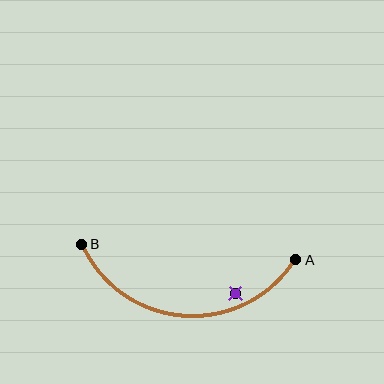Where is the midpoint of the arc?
The arc midpoint is the point on the curve farthest from the straight line joining A and B. It sits below that line.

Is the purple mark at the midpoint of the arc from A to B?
No — the purple mark does not lie on the arc at all. It sits slightly inside the curve.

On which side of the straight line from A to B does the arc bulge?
The arc bulges below the straight line connecting A and B.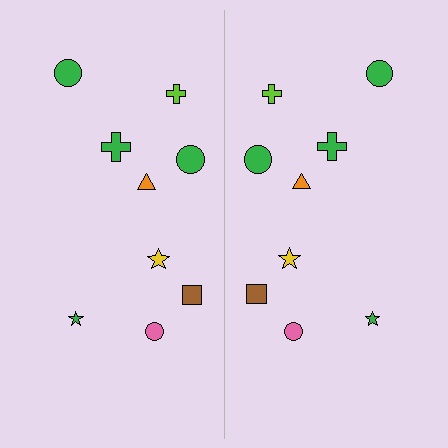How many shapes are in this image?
There are 18 shapes in this image.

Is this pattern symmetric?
Yes, this pattern has bilateral (reflection) symmetry.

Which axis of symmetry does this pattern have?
The pattern has a vertical axis of symmetry running through the center of the image.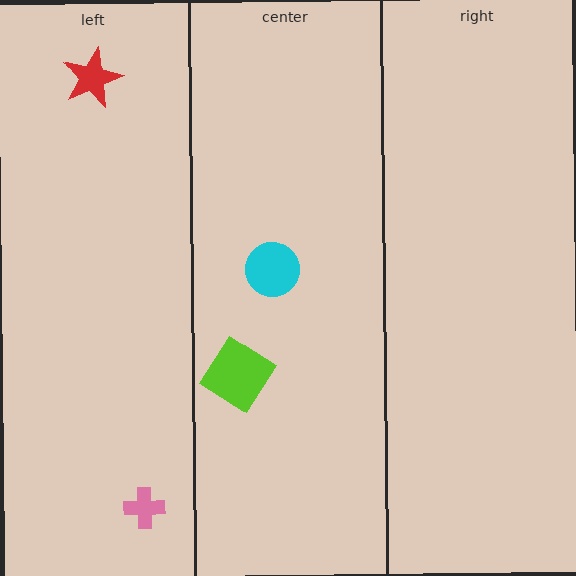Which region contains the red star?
The left region.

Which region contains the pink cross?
The left region.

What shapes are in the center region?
The lime diamond, the cyan circle.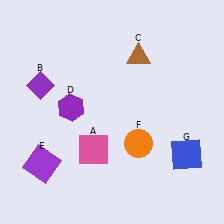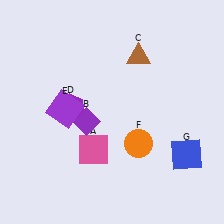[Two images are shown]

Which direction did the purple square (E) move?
The purple square (E) moved up.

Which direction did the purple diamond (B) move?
The purple diamond (B) moved right.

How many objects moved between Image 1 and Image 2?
2 objects moved between the two images.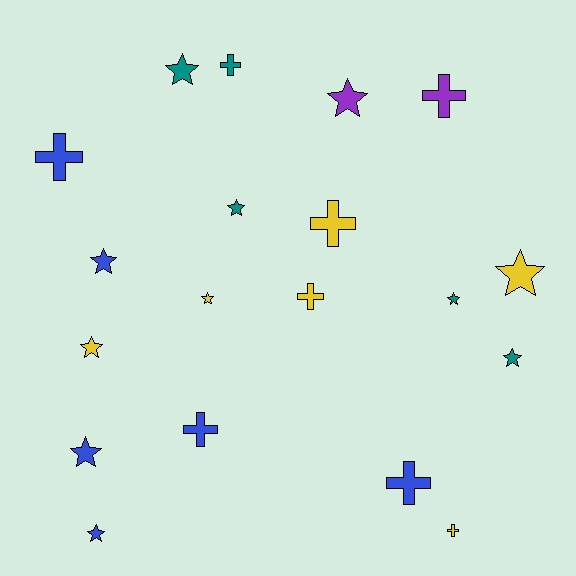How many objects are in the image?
There are 19 objects.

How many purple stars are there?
There is 1 purple star.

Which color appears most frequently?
Yellow, with 6 objects.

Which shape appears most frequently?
Star, with 11 objects.